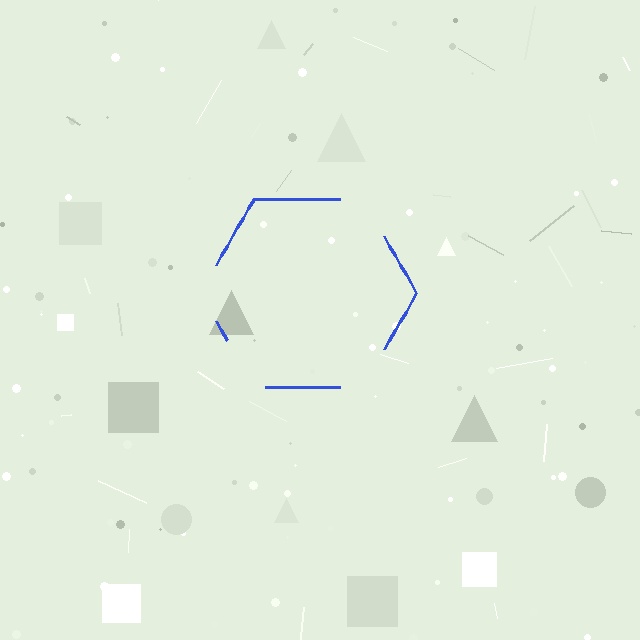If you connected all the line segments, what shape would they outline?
They would outline a hexagon.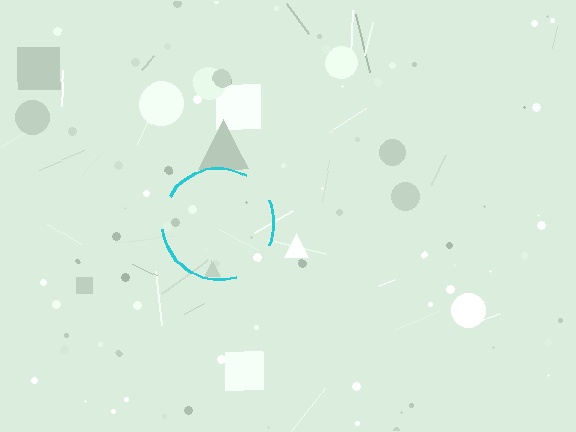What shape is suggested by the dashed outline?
The dashed outline suggests a circle.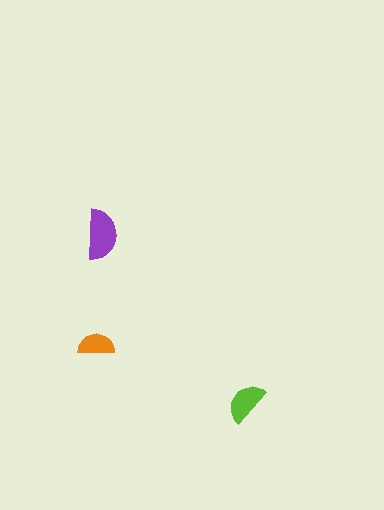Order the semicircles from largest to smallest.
the purple one, the lime one, the orange one.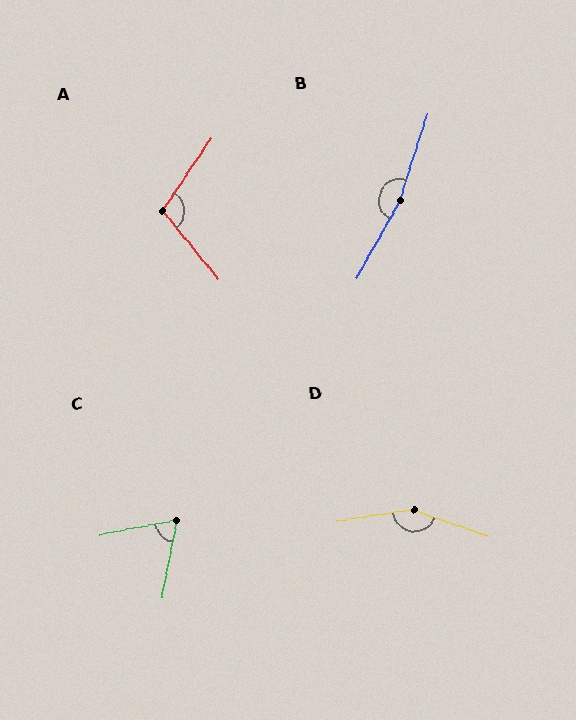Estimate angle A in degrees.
Approximately 107 degrees.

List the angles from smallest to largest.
C (68°), A (107°), D (151°), B (169°).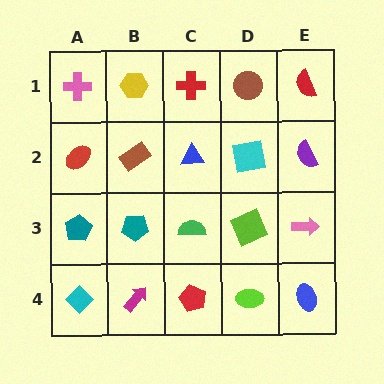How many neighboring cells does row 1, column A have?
2.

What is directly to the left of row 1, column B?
A pink cross.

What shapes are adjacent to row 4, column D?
A lime square (row 3, column D), a red pentagon (row 4, column C), a blue ellipse (row 4, column E).